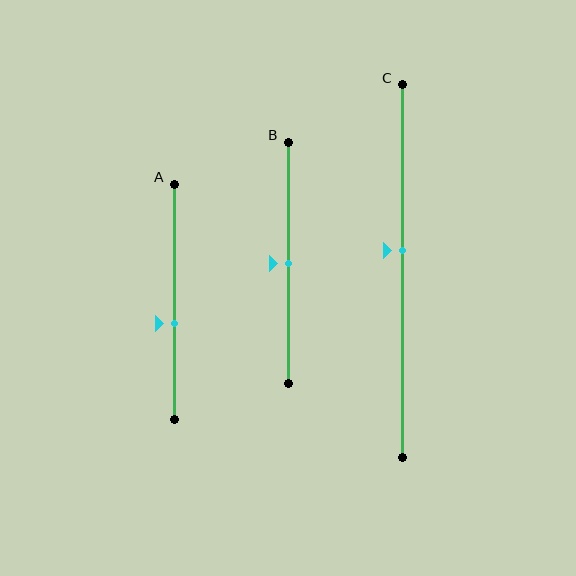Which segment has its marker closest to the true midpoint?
Segment B has its marker closest to the true midpoint.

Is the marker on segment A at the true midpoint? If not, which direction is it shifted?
No, the marker on segment A is shifted downward by about 9% of the segment length.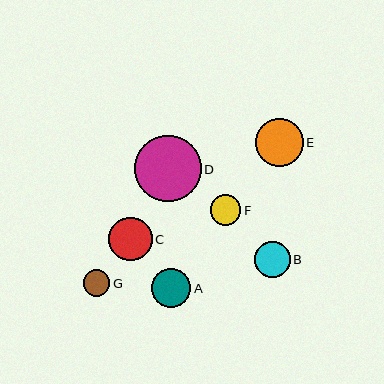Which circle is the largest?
Circle D is the largest with a size of approximately 66 pixels.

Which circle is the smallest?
Circle G is the smallest with a size of approximately 26 pixels.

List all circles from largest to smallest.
From largest to smallest: D, E, C, A, B, F, G.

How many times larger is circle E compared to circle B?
Circle E is approximately 1.3 times the size of circle B.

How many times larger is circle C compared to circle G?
Circle C is approximately 1.6 times the size of circle G.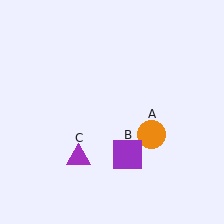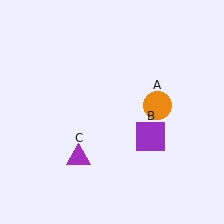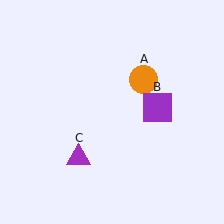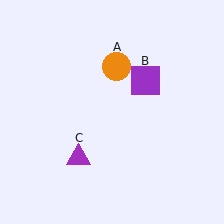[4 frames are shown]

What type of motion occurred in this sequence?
The orange circle (object A), purple square (object B) rotated counterclockwise around the center of the scene.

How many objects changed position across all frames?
2 objects changed position: orange circle (object A), purple square (object B).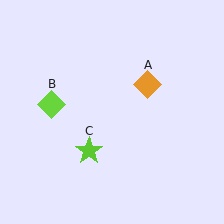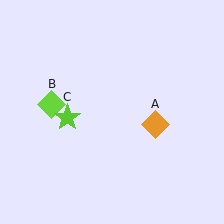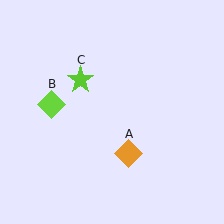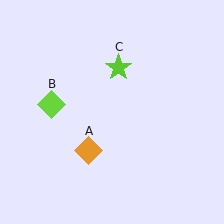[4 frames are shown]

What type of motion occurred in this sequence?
The orange diamond (object A), lime star (object C) rotated clockwise around the center of the scene.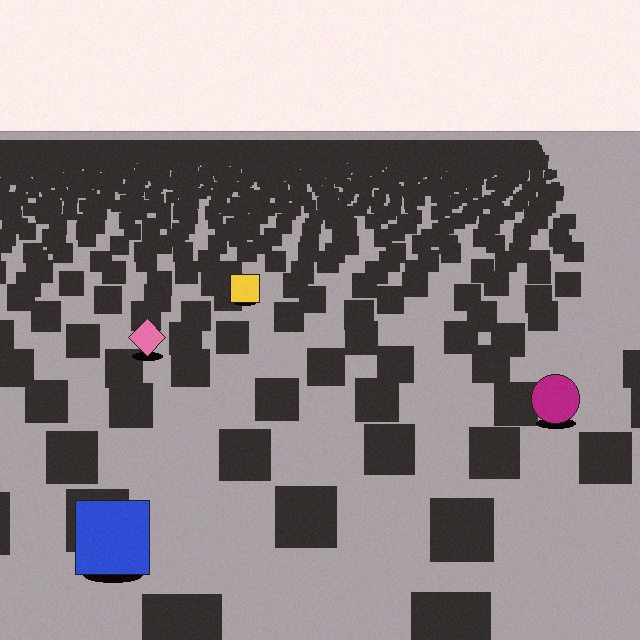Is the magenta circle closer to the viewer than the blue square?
No. The blue square is closer — you can tell from the texture gradient: the ground texture is coarser near it.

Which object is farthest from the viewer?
The yellow square is farthest from the viewer. It appears smaller and the ground texture around it is denser.